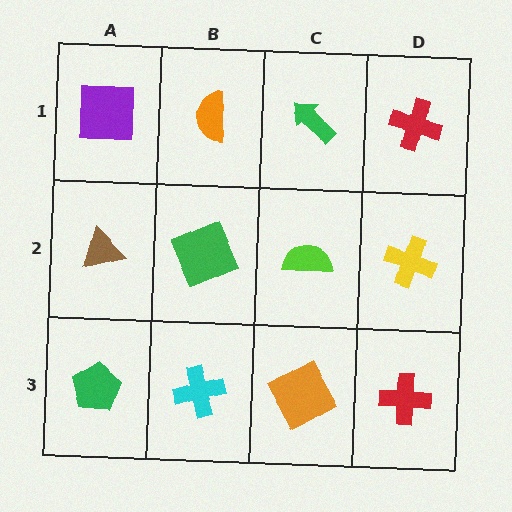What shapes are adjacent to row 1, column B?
A green square (row 2, column B), a purple square (row 1, column A), a green arrow (row 1, column C).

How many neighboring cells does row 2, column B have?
4.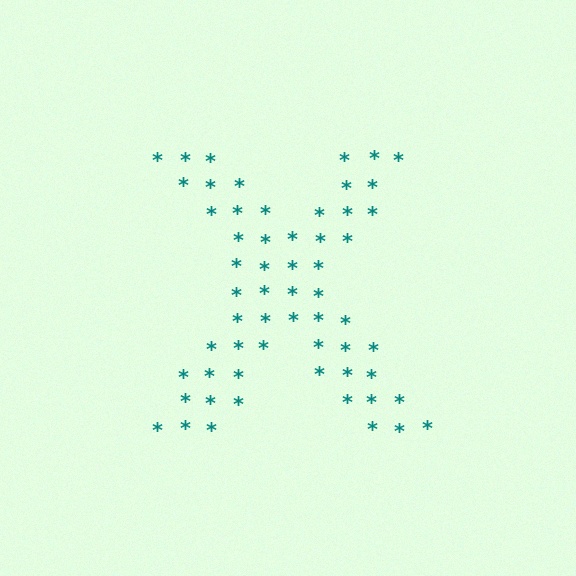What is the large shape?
The large shape is the letter X.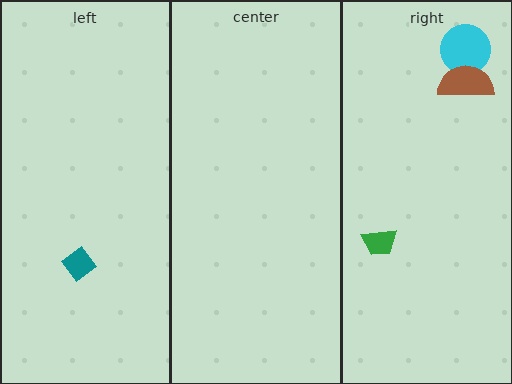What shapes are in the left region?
The teal diamond.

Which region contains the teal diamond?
The left region.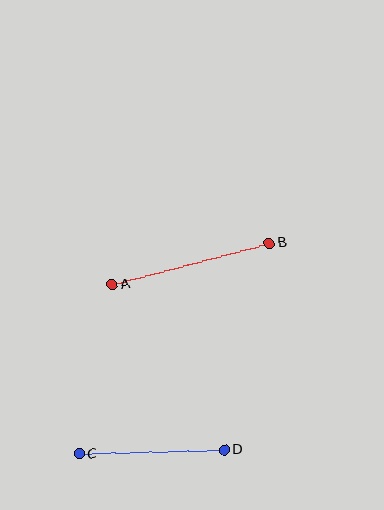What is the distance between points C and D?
The distance is approximately 145 pixels.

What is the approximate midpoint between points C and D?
The midpoint is at approximately (152, 452) pixels.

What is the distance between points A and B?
The distance is approximately 162 pixels.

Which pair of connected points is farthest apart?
Points A and B are farthest apart.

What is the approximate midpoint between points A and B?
The midpoint is at approximately (191, 264) pixels.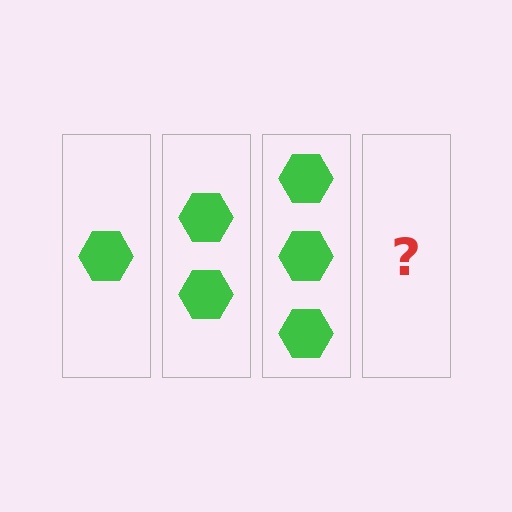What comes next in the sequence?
The next element should be 4 hexagons.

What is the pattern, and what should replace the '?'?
The pattern is that each step adds one more hexagon. The '?' should be 4 hexagons.